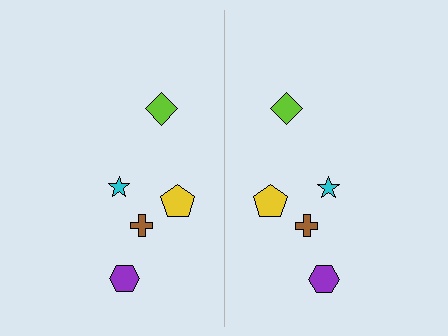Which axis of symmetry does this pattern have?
The pattern has a vertical axis of symmetry running through the center of the image.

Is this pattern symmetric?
Yes, this pattern has bilateral (reflection) symmetry.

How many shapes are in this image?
There are 10 shapes in this image.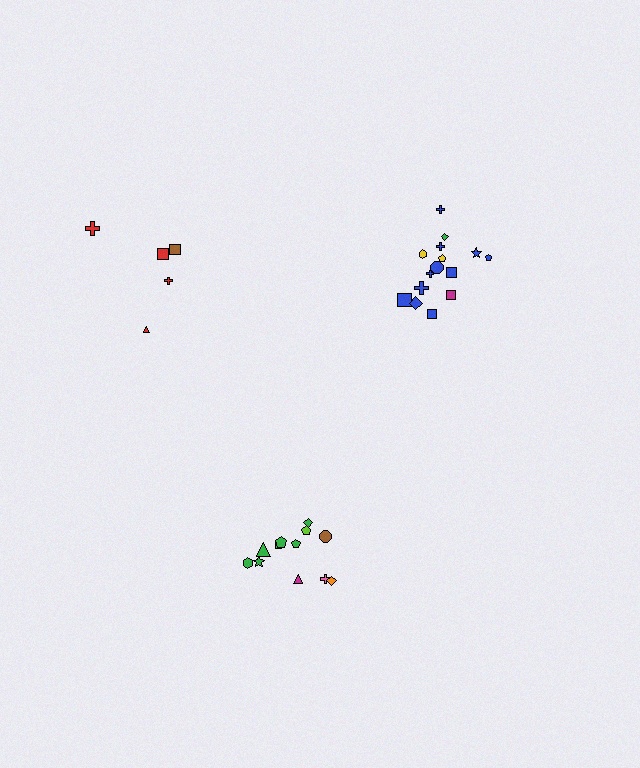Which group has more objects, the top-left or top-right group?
The top-right group.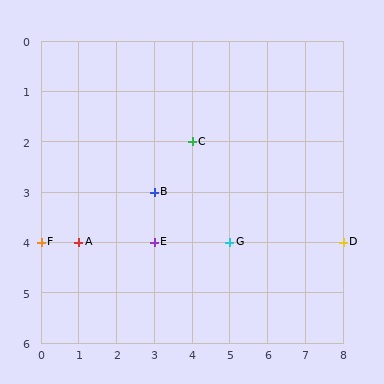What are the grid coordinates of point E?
Point E is at grid coordinates (3, 4).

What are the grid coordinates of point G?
Point G is at grid coordinates (5, 4).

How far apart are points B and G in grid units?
Points B and G are 2 columns and 1 row apart (about 2.2 grid units diagonally).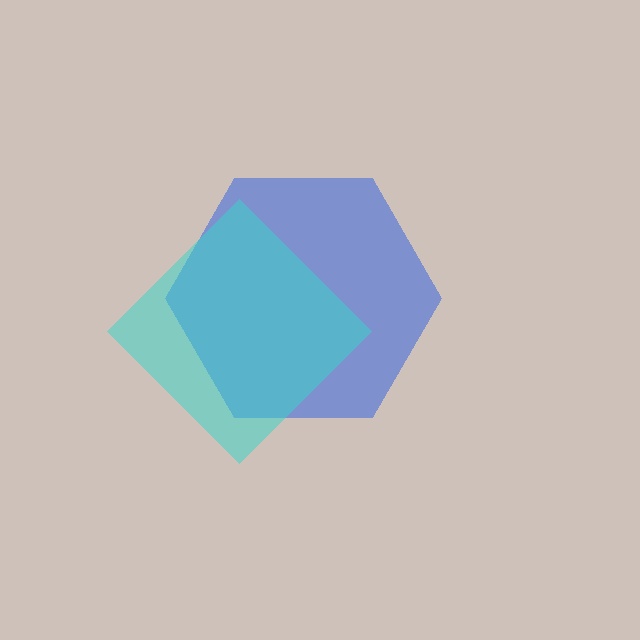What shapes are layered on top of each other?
The layered shapes are: a blue hexagon, a cyan diamond.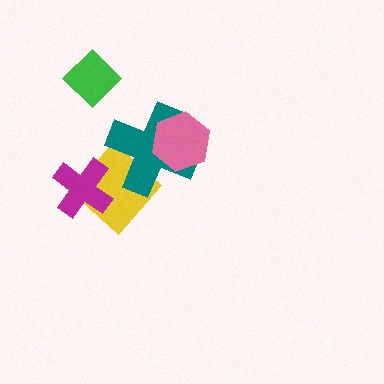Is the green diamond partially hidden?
No, no other shape covers it.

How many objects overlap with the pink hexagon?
1 object overlaps with the pink hexagon.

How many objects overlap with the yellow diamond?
2 objects overlap with the yellow diamond.